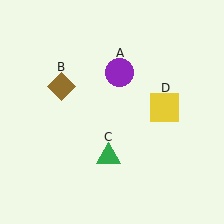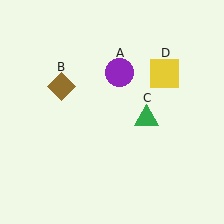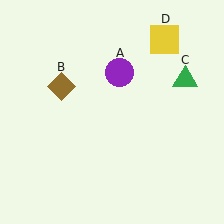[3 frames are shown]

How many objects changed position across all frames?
2 objects changed position: green triangle (object C), yellow square (object D).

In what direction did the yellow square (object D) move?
The yellow square (object D) moved up.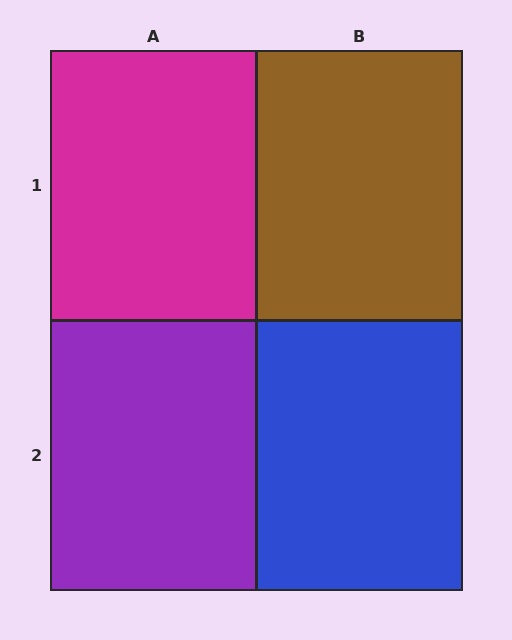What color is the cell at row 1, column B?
Brown.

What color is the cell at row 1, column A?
Magenta.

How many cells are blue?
1 cell is blue.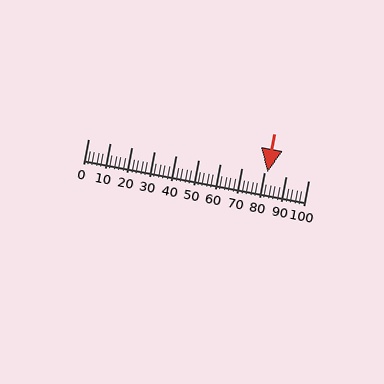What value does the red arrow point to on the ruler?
The red arrow points to approximately 81.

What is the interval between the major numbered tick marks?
The major tick marks are spaced 10 units apart.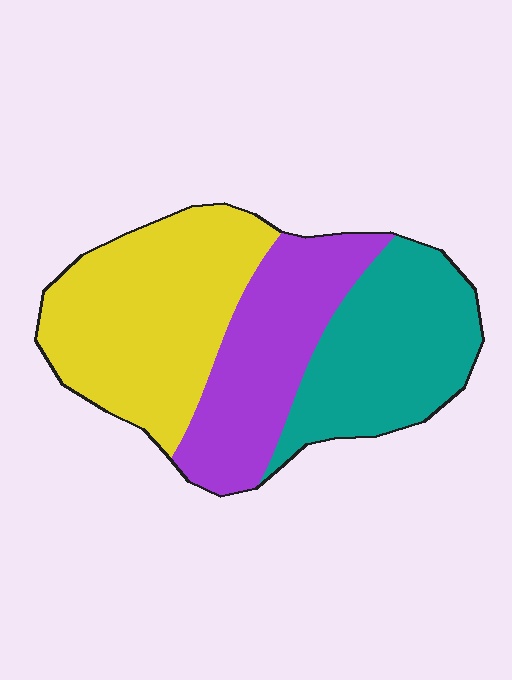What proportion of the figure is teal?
Teal covers roughly 30% of the figure.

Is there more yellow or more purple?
Yellow.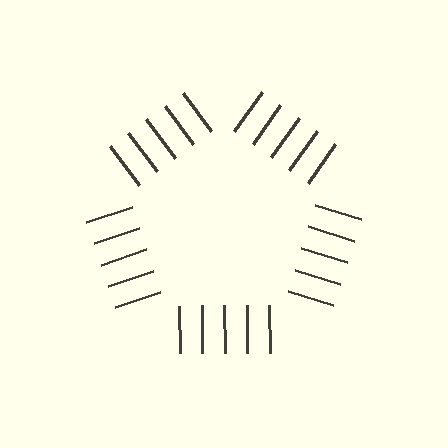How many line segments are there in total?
25 — 5 along each of the 5 edges.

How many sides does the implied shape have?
5 sides — the line-ends trace a pentagon.